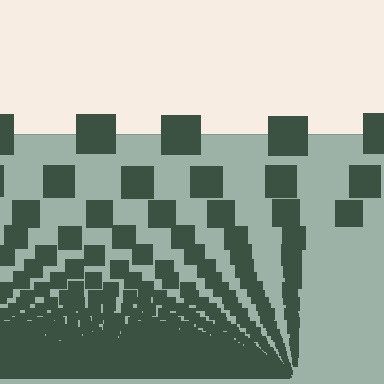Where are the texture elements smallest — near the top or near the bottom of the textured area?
Near the bottom.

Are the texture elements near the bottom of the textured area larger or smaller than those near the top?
Smaller. The gradient is inverted — elements near the bottom are smaller and denser.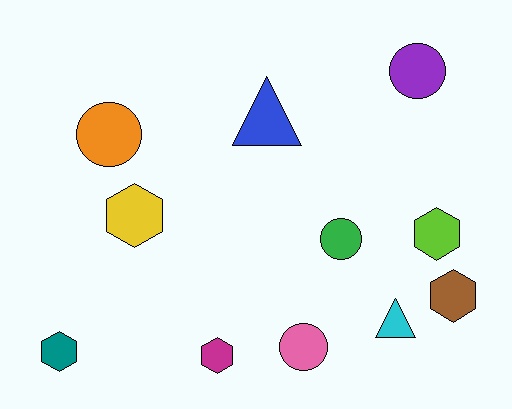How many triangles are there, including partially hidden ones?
There are 2 triangles.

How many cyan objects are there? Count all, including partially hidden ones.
There is 1 cyan object.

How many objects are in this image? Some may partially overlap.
There are 11 objects.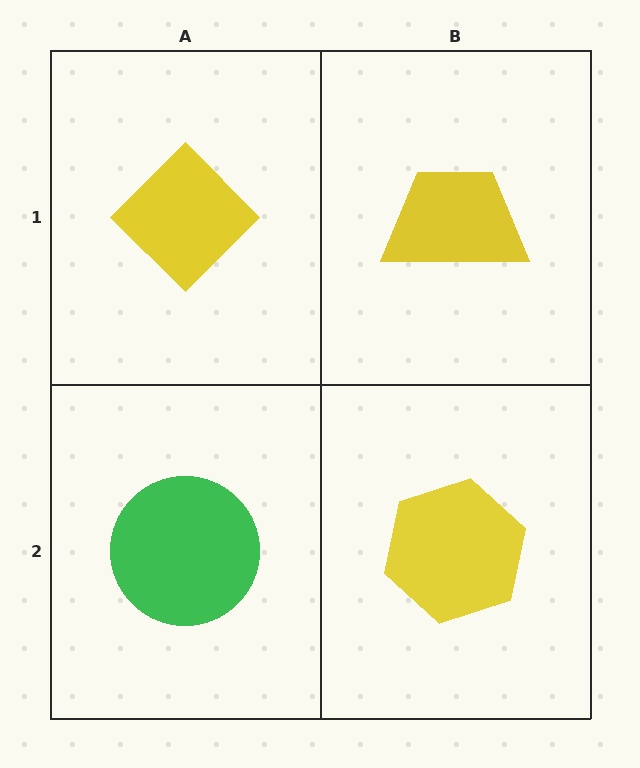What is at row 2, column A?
A green circle.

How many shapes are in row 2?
2 shapes.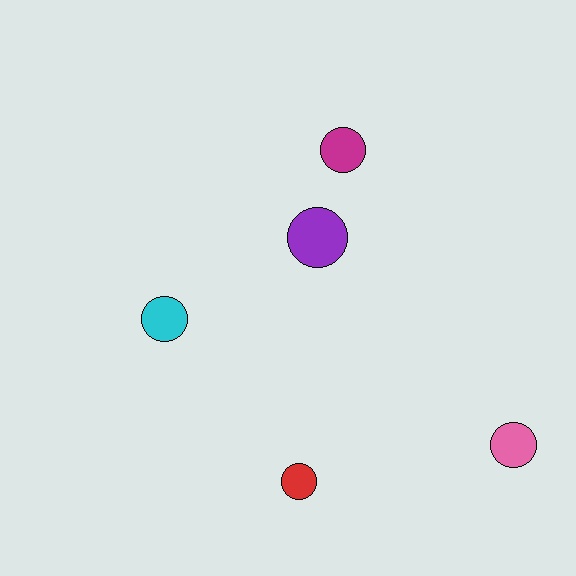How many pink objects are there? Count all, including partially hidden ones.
There is 1 pink object.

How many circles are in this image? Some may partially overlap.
There are 5 circles.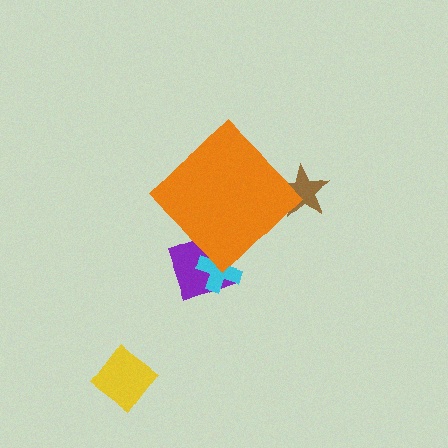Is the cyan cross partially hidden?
Yes, the cyan cross is partially hidden behind the orange diamond.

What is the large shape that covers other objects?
An orange diamond.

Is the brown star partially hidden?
Yes, the brown star is partially hidden behind the orange diamond.